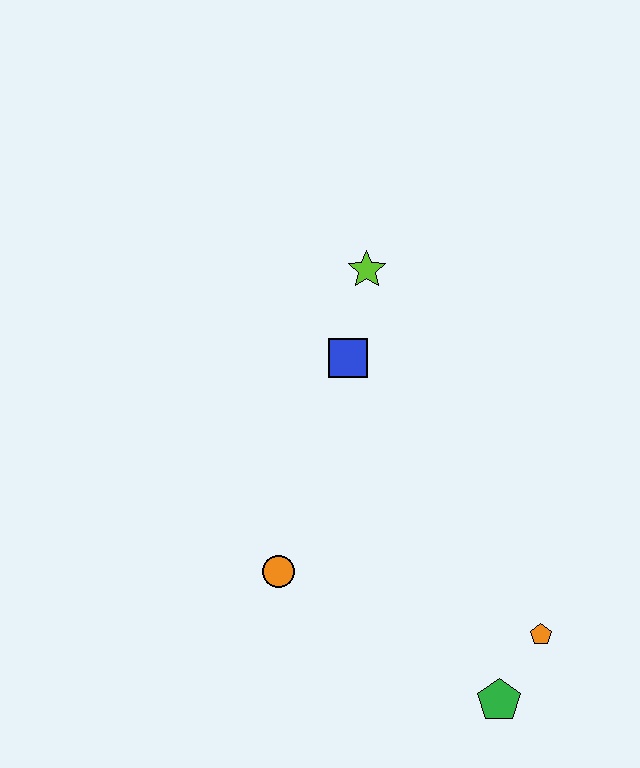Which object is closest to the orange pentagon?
The green pentagon is closest to the orange pentagon.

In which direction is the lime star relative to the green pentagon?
The lime star is above the green pentagon.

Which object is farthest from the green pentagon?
The lime star is farthest from the green pentagon.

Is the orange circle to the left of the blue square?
Yes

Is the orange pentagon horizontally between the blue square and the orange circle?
No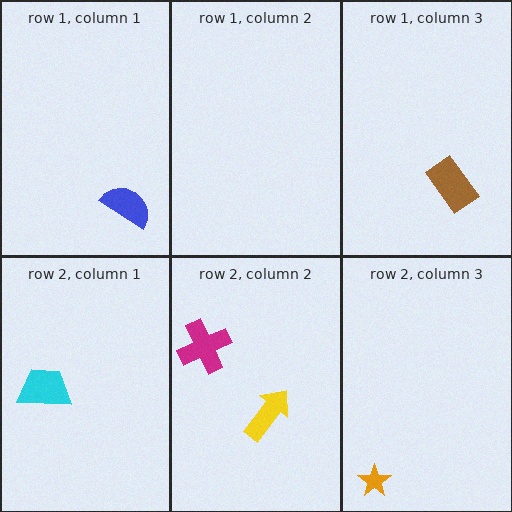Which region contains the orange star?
The row 2, column 3 region.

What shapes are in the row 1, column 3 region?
The brown rectangle.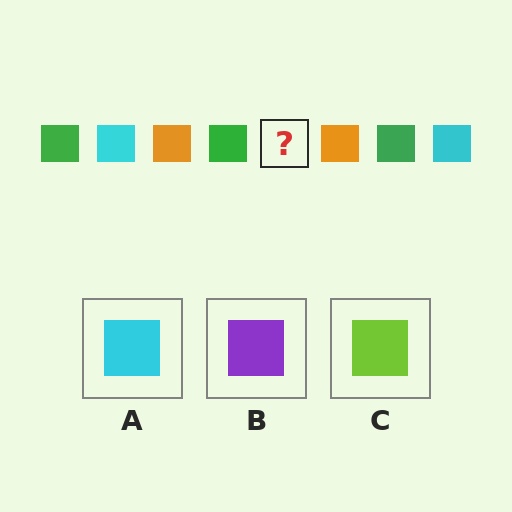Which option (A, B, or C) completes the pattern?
A.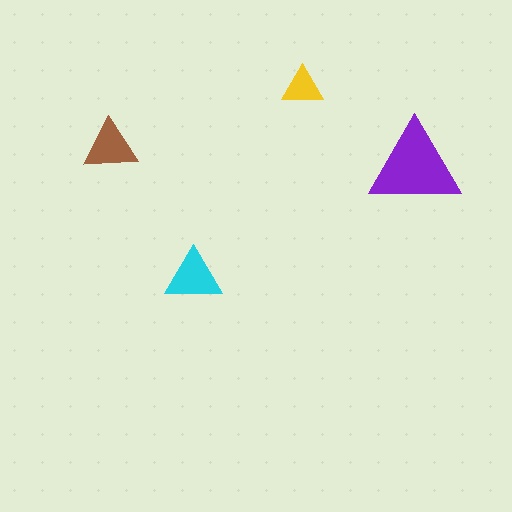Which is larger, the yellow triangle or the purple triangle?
The purple one.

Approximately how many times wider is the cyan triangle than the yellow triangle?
About 1.5 times wider.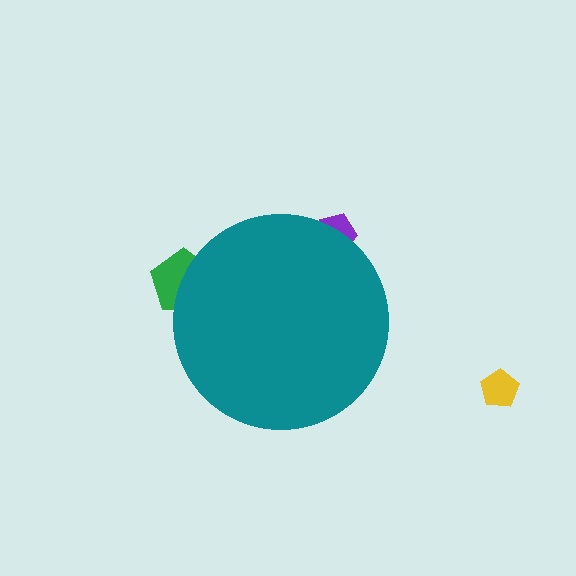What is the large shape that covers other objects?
A teal circle.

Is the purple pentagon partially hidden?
Yes, the purple pentagon is partially hidden behind the teal circle.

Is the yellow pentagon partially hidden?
No, the yellow pentagon is fully visible.